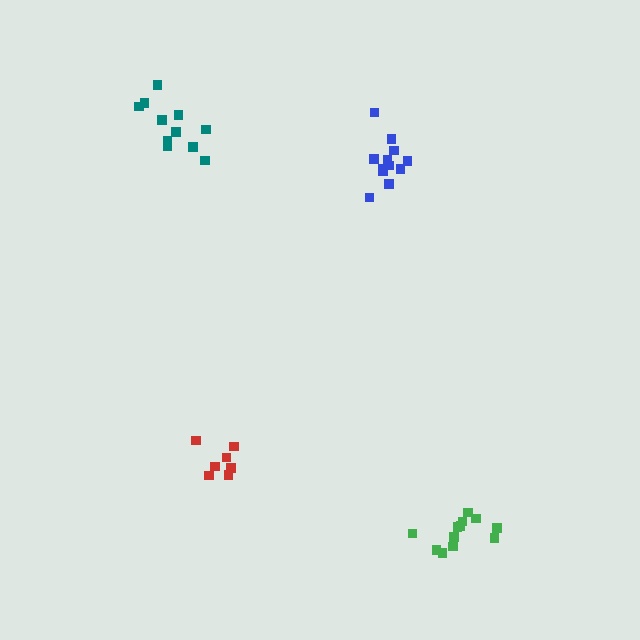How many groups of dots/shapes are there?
There are 4 groups.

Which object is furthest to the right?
The green cluster is rightmost.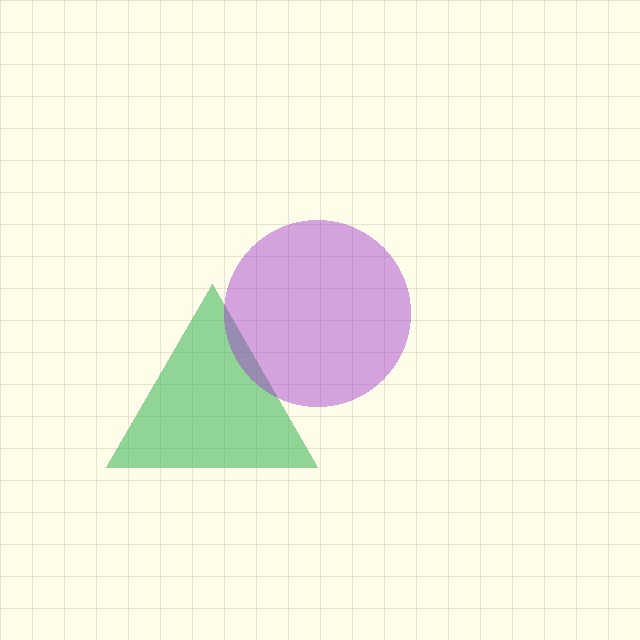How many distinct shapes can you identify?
There are 2 distinct shapes: a green triangle, a purple circle.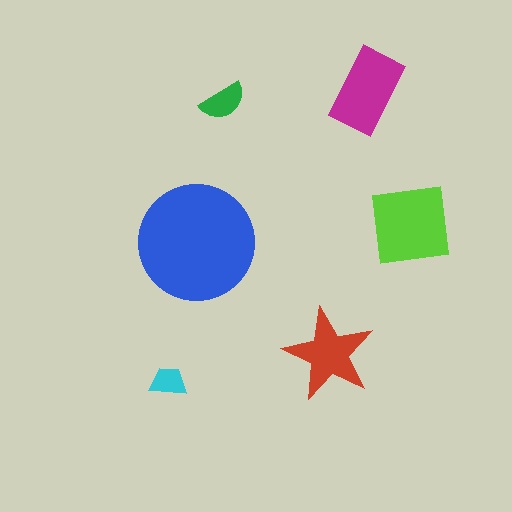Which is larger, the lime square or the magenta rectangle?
The lime square.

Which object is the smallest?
The cyan trapezoid.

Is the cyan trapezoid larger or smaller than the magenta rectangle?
Smaller.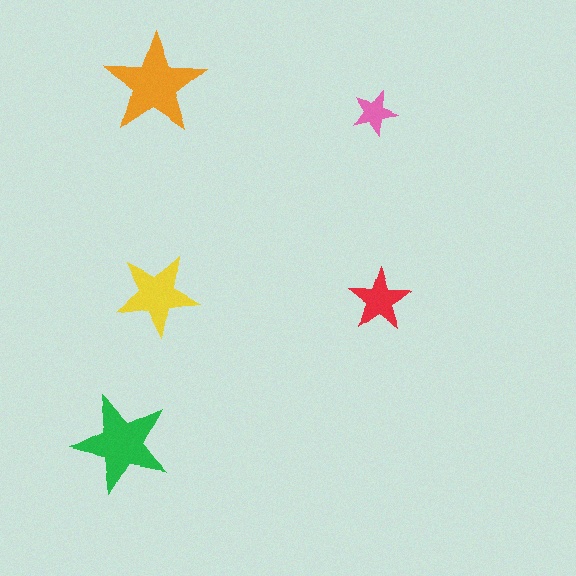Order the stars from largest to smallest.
the orange one, the green one, the yellow one, the red one, the pink one.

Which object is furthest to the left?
The green star is leftmost.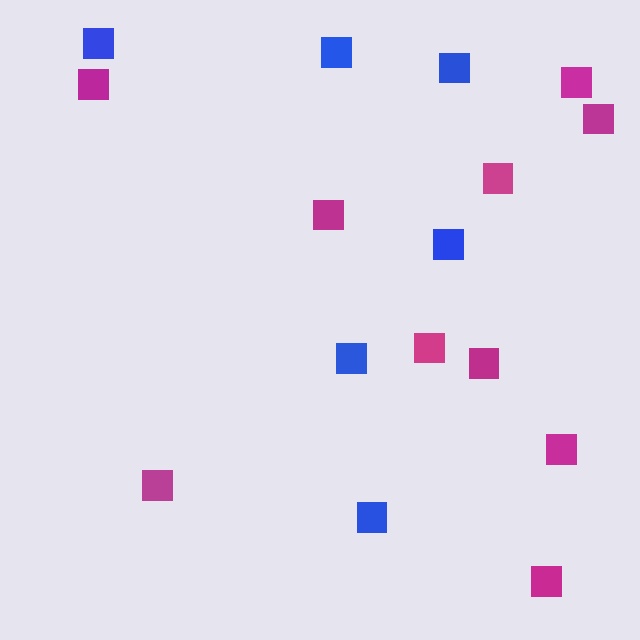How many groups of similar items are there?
There are 2 groups: one group of magenta squares (10) and one group of blue squares (6).